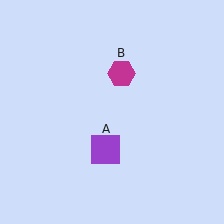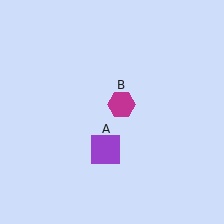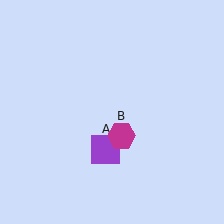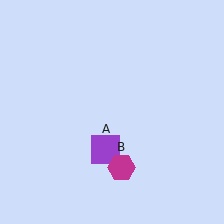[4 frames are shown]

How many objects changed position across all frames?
1 object changed position: magenta hexagon (object B).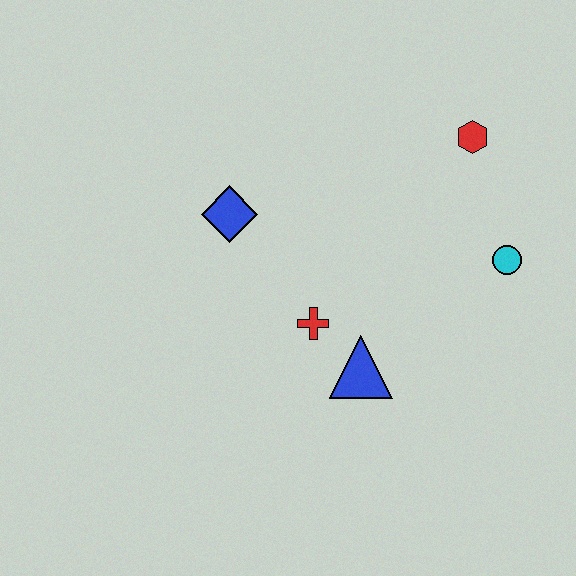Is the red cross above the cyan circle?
No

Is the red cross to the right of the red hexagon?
No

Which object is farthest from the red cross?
The red hexagon is farthest from the red cross.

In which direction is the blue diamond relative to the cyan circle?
The blue diamond is to the left of the cyan circle.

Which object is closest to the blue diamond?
The red cross is closest to the blue diamond.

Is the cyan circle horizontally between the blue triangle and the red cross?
No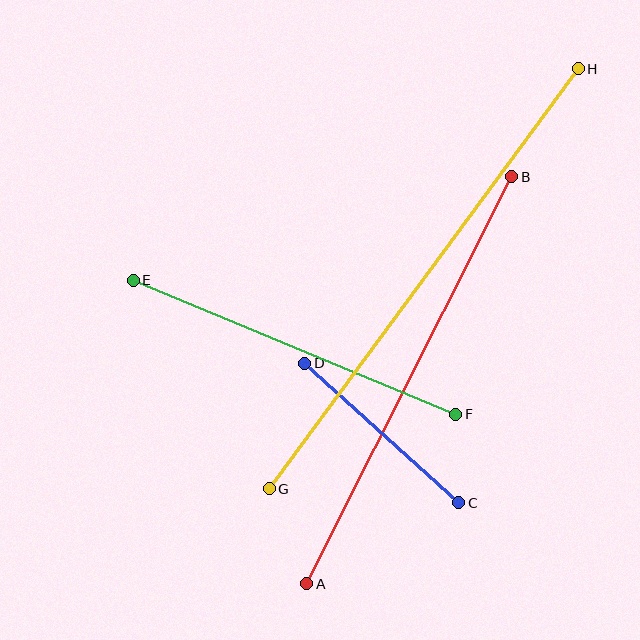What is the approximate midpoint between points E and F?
The midpoint is at approximately (295, 347) pixels.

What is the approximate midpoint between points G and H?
The midpoint is at approximately (424, 279) pixels.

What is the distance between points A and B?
The distance is approximately 456 pixels.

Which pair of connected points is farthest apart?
Points G and H are farthest apart.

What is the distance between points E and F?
The distance is approximately 349 pixels.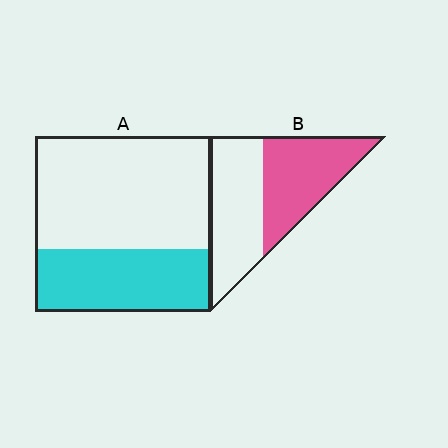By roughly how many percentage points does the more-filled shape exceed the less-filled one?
By roughly 15 percentage points (B over A).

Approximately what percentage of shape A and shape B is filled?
A is approximately 35% and B is approximately 50%.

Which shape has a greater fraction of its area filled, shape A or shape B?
Shape B.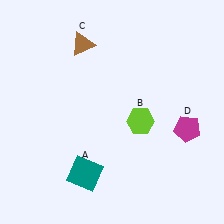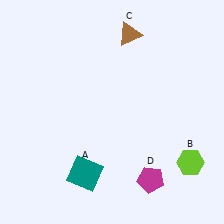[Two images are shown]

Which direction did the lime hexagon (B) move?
The lime hexagon (B) moved right.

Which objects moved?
The objects that moved are: the lime hexagon (B), the brown triangle (C), the magenta pentagon (D).